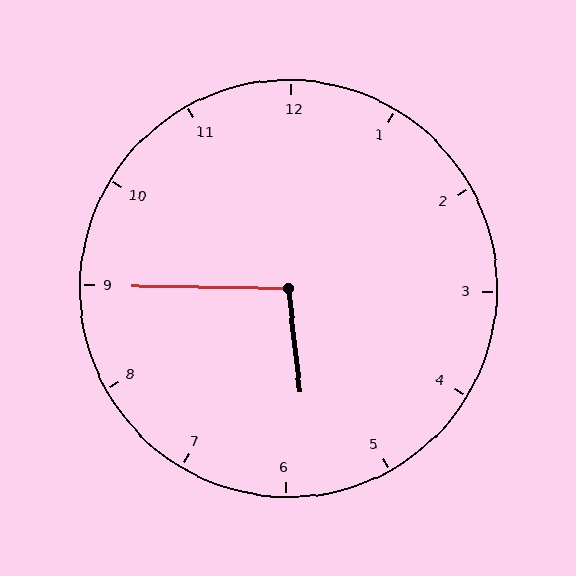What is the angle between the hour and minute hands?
Approximately 98 degrees.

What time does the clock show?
5:45.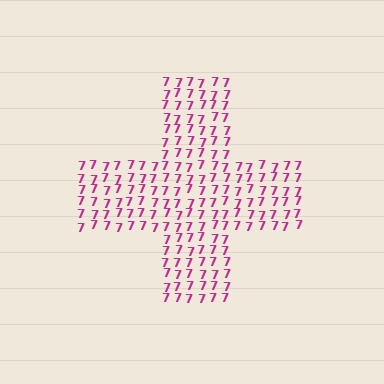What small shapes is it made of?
It is made of small digit 7's.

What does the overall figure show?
The overall figure shows a cross.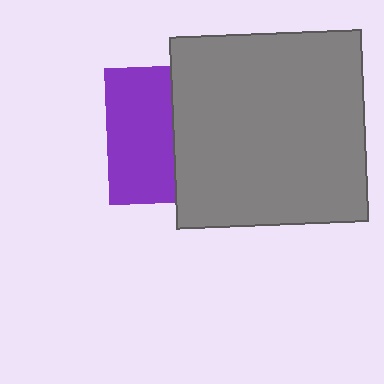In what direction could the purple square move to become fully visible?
The purple square could move left. That would shift it out from behind the gray square entirely.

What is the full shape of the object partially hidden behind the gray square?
The partially hidden object is a purple square.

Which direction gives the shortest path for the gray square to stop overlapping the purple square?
Moving right gives the shortest separation.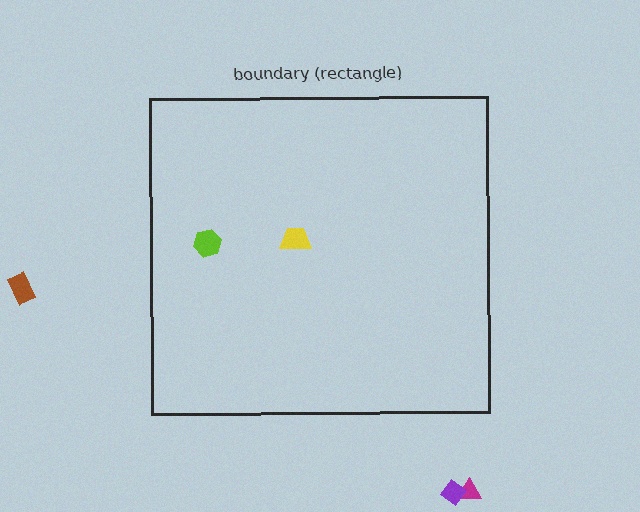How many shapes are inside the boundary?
2 inside, 3 outside.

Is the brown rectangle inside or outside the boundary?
Outside.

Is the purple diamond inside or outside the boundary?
Outside.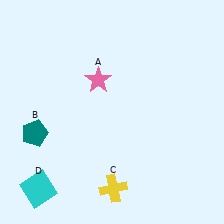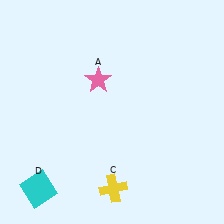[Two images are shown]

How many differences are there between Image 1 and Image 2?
There is 1 difference between the two images.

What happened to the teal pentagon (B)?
The teal pentagon (B) was removed in Image 2. It was in the bottom-left area of Image 1.